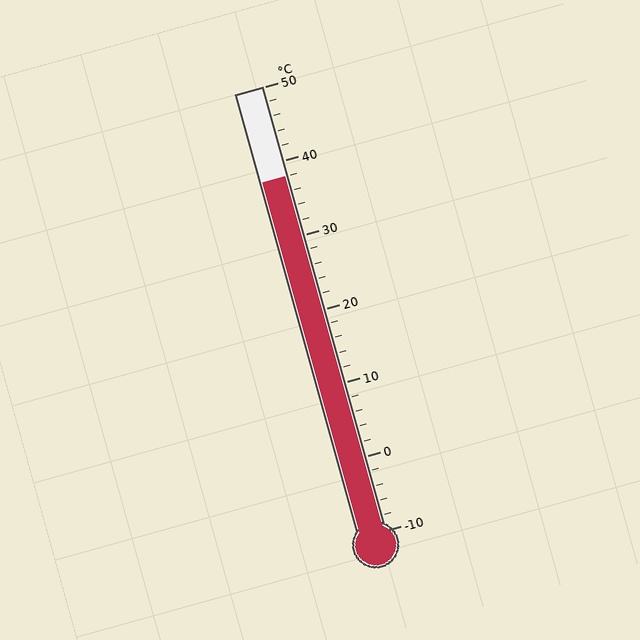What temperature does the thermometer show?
The thermometer shows approximately 38°C.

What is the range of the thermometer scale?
The thermometer scale ranges from -10°C to 50°C.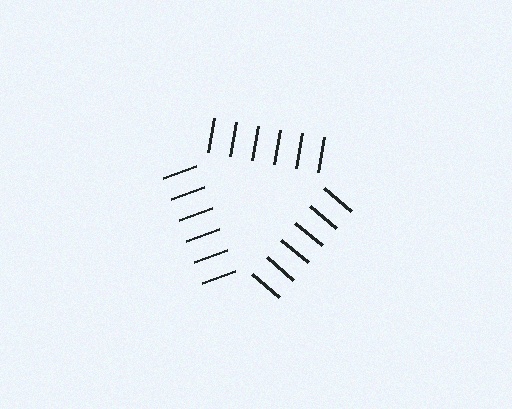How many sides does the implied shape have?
3 sides — the line-ends trace a triangle.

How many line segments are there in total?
18 — 6 along each of the 3 edges.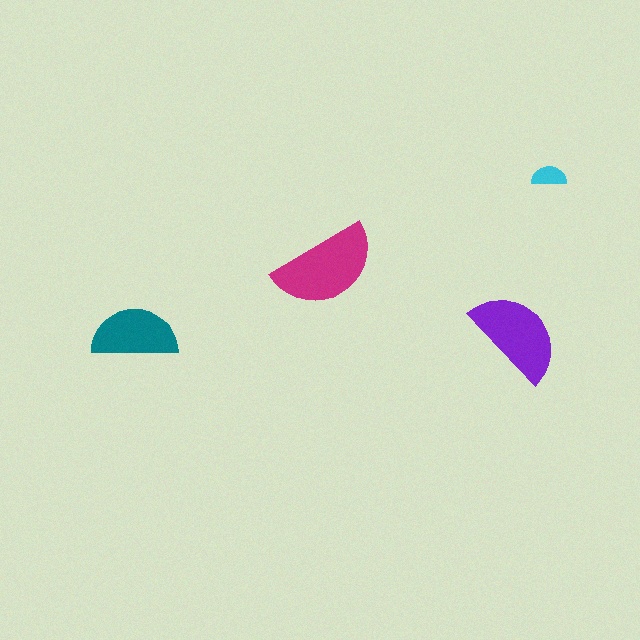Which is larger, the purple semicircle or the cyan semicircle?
The purple one.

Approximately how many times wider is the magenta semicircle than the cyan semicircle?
About 3 times wider.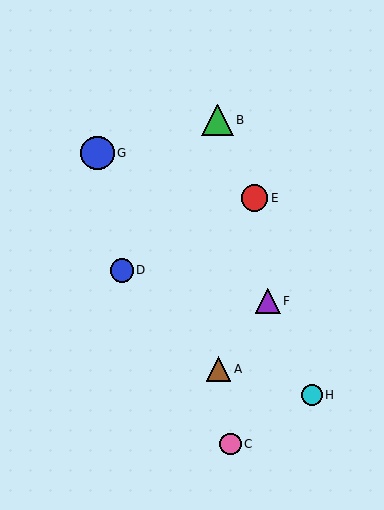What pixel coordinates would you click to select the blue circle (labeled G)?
Click at (98, 153) to select the blue circle G.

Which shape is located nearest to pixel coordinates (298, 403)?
The cyan circle (labeled H) at (312, 395) is nearest to that location.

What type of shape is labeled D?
Shape D is a blue circle.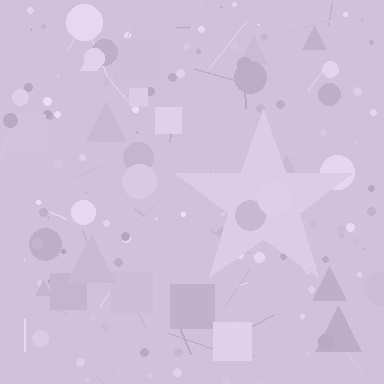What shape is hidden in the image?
A star is hidden in the image.